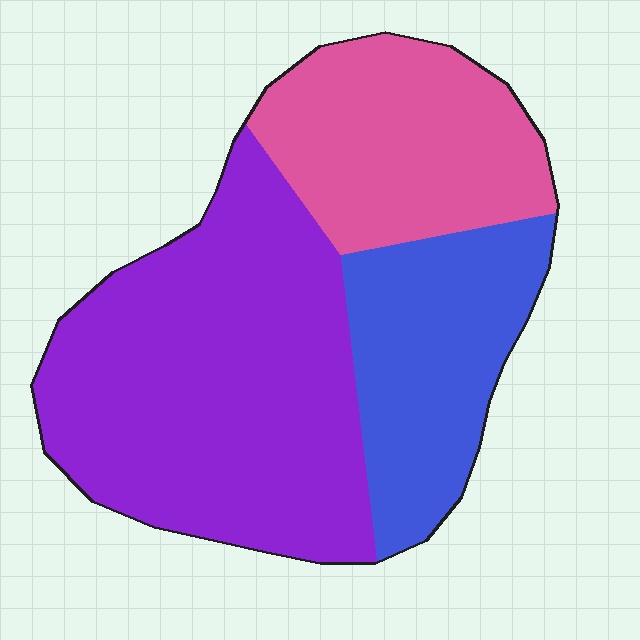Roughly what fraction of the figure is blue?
Blue takes up between a sixth and a third of the figure.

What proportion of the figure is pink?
Pink covers about 25% of the figure.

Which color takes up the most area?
Purple, at roughly 50%.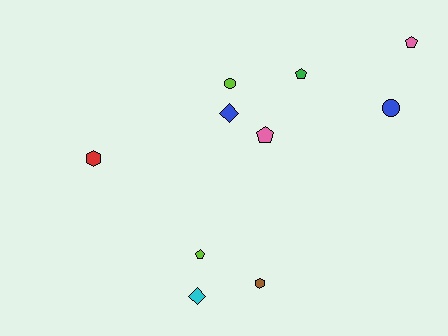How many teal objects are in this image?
There are no teal objects.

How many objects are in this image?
There are 10 objects.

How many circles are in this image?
There are 2 circles.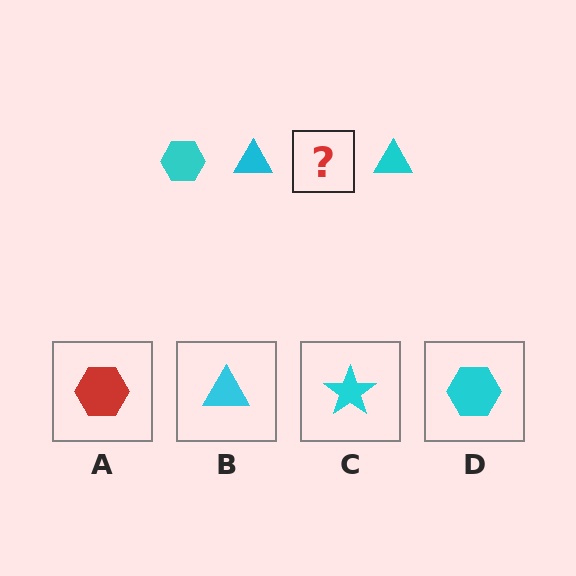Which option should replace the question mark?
Option D.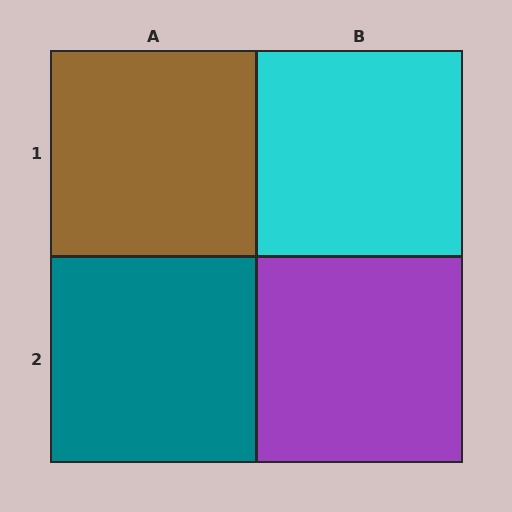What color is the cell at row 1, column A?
Brown.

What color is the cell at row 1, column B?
Cyan.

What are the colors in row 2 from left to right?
Teal, purple.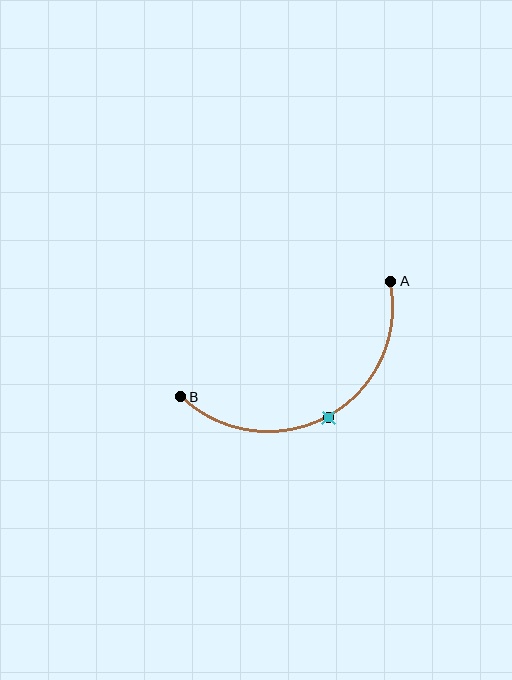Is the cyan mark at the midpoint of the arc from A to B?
Yes. The cyan mark lies on the arc at equal arc-length from both A and B — it is the arc midpoint.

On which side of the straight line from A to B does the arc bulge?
The arc bulges below the straight line connecting A and B.